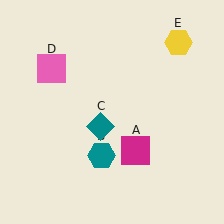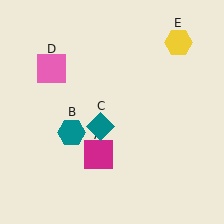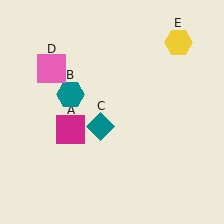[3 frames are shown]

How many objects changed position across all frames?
2 objects changed position: magenta square (object A), teal hexagon (object B).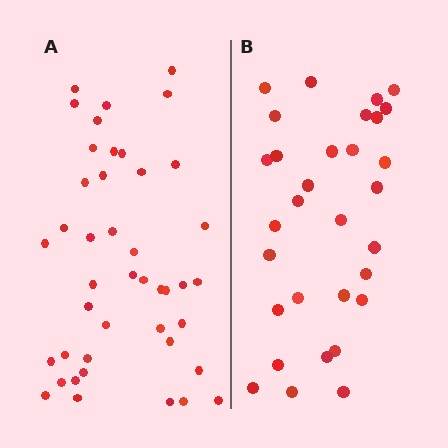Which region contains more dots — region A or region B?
Region A (the left region) has more dots.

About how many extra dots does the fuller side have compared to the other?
Region A has roughly 12 or so more dots than region B.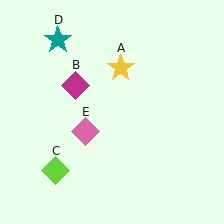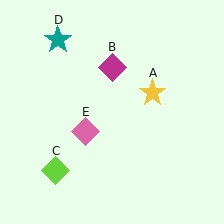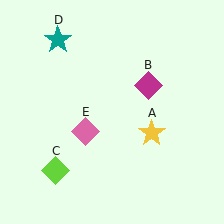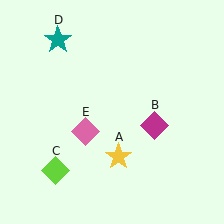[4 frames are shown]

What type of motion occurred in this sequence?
The yellow star (object A), magenta diamond (object B) rotated clockwise around the center of the scene.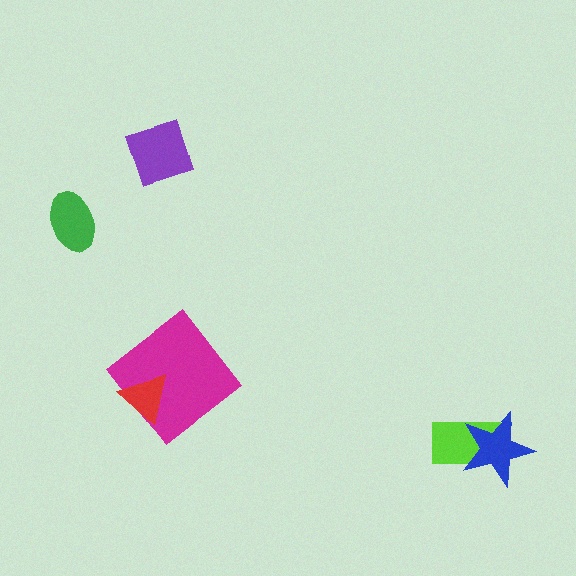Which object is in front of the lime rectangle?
The blue star is in front of the lime rectangle.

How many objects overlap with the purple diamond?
0 objects overlap with the purple diamond.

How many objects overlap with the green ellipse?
0 objects overlap with the green ellipse.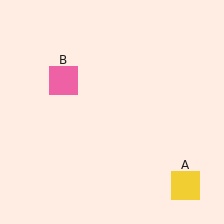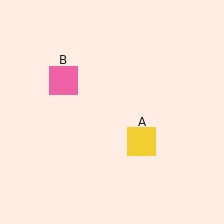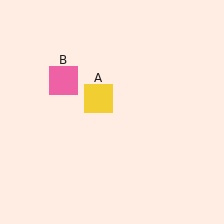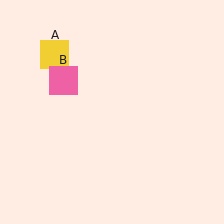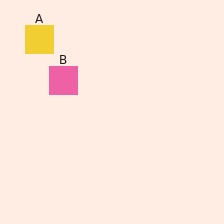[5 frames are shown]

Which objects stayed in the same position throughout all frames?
Pink square (object B) remained stationary.